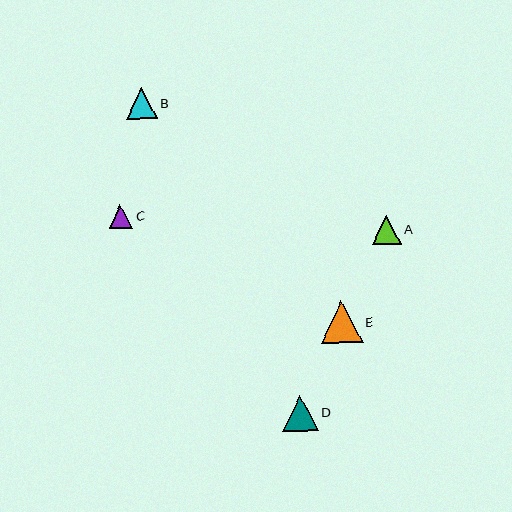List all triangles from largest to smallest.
From largest to smallest: E, D, B, A, C.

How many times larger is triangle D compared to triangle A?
Triangle D is approximately 1.2 times the size of triangle A.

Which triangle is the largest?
Triangle E is the largest with a size of approximately 41 pixels.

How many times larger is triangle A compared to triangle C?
Triangle A is approximately 1.3 times the size of triangle C.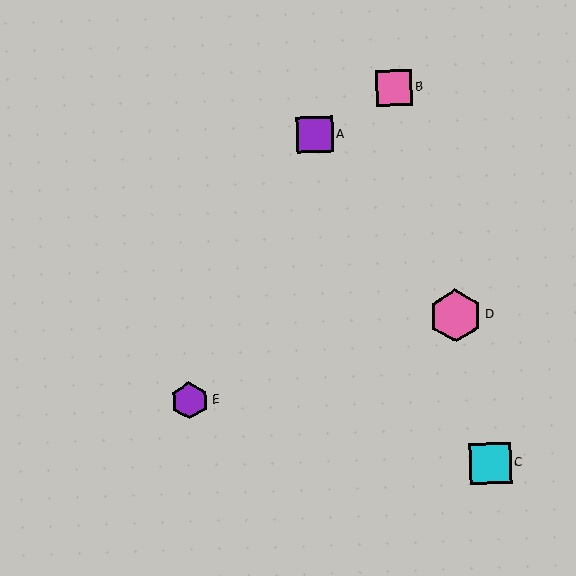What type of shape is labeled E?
Shape E is a purple hexagon.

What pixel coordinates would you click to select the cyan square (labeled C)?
Click at (491, 463) to select the cyan square C.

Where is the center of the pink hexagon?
The center of the pink hexagon is at (456, 316).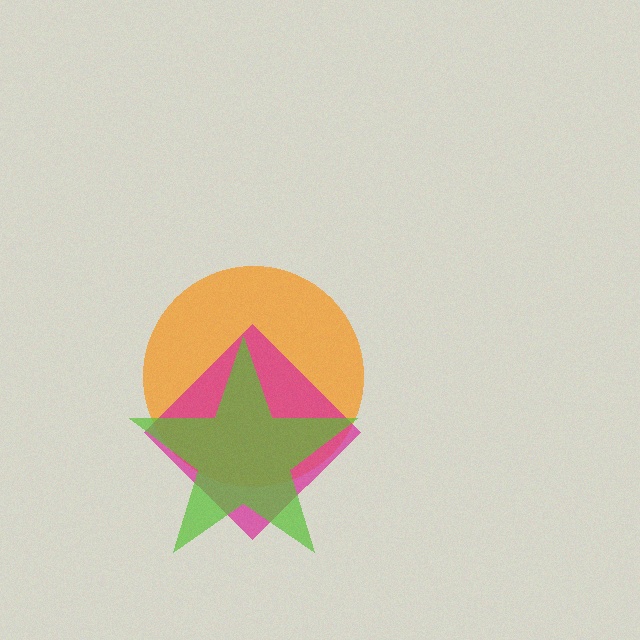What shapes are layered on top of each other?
The layered shapes are: an orange circle, a magenta diamond, a lime star.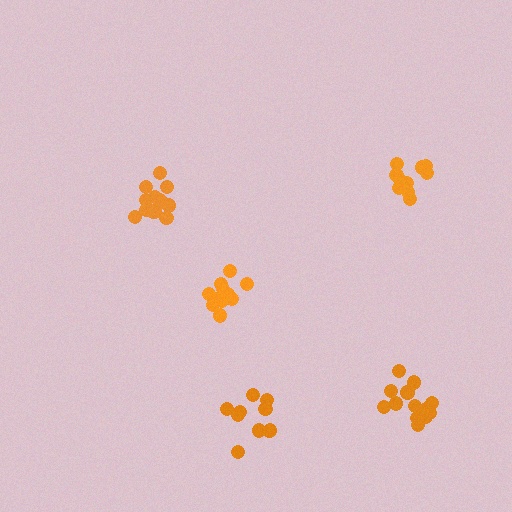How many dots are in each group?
Group 1: 13 dots, Group 2: 14 dots, Group 3: 10 dots, Group 4: 10 dots, Group 5: 15 dots (62 total).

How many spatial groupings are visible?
There are 5 spatial groupings.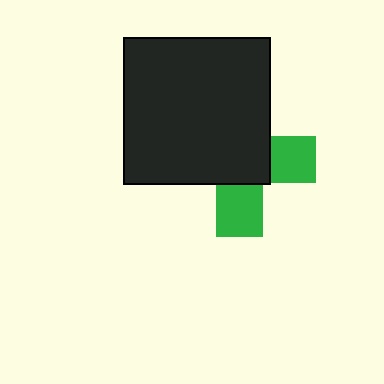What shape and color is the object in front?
The object in front is a black square.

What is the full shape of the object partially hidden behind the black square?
The partially hidden object is a green cross.